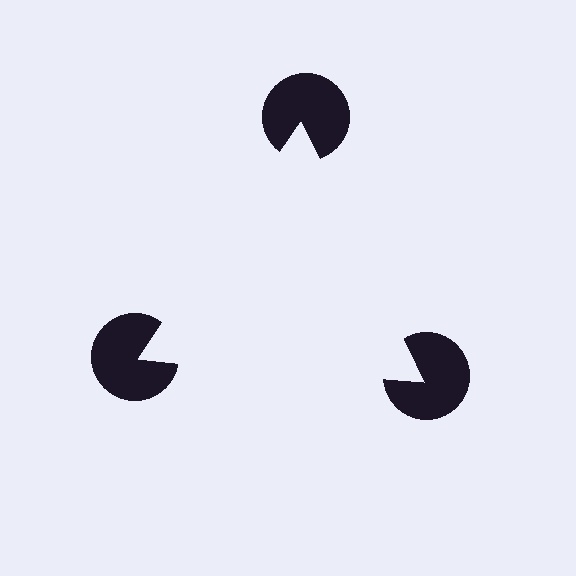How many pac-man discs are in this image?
There are 3 — one at each vertex of the illusory triangle.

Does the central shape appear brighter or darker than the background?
It typically appears slightly brighter than the background, even though no actual brightness change is drawn.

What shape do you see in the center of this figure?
An illusory triangle — its edges are inferred from the aligned wedge cuts in the pac-man discs, not physically drawn.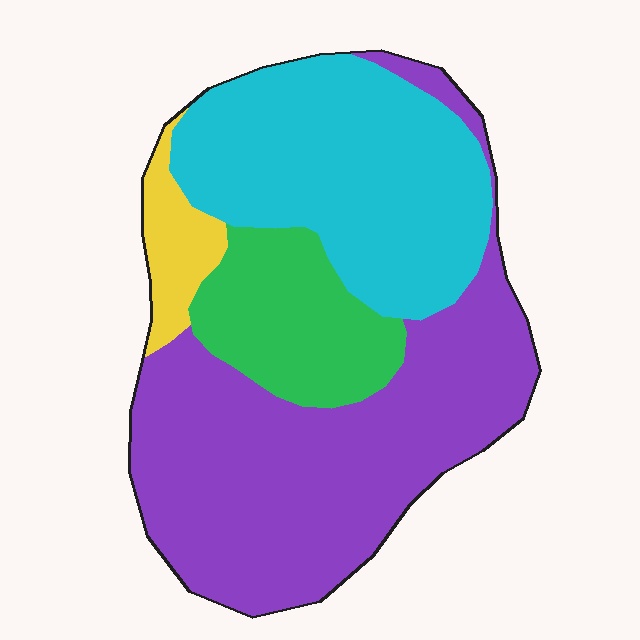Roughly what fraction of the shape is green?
Green takes up less than a sixth of the shape.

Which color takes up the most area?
Purple, at roughly 45%.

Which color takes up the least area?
Yellow, at roughly 5%.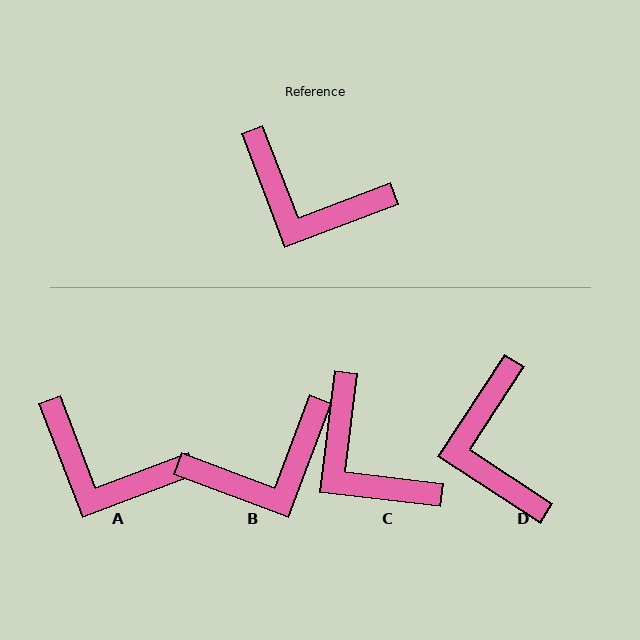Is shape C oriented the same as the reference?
No, it is off by about 28 degrees.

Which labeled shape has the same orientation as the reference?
A.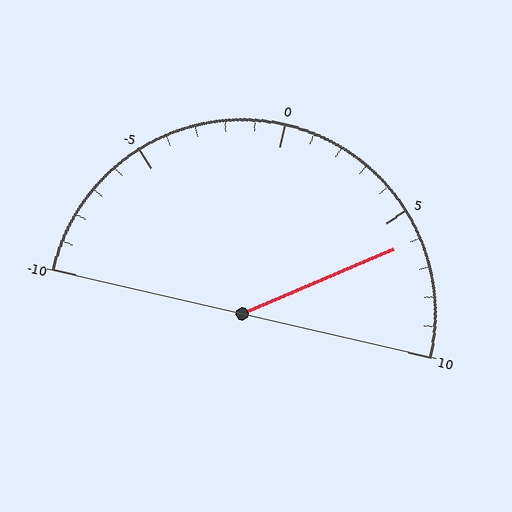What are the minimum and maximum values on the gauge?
The gauge ranges from -10 to 10.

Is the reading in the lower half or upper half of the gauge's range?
The reading is in the upper half of the range (-10 to 10).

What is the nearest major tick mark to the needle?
The nearest major tick mark is 5.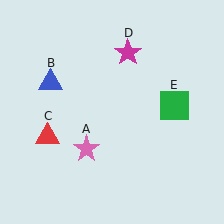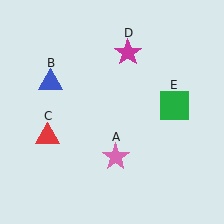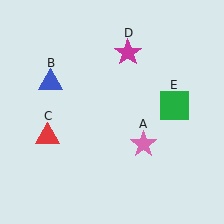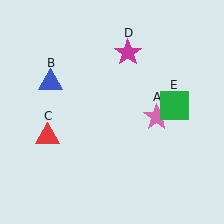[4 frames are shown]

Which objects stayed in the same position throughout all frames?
Blue triangle (object B) and red triangle (object C) and magenta star (object D) and green square (object E) remained stationary.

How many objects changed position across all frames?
1 object changed position: pink star (object A).